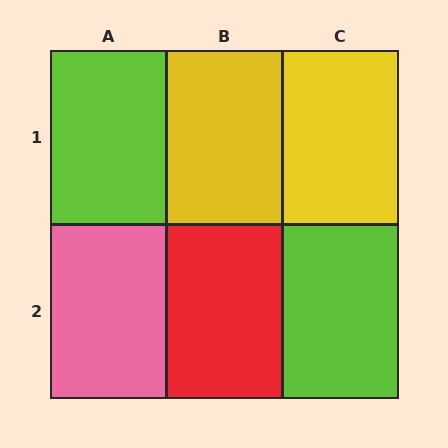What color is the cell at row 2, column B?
Red.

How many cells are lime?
2 cells are lime.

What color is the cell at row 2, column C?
Lime.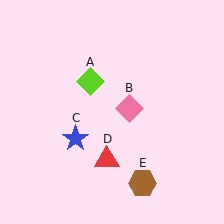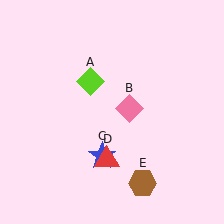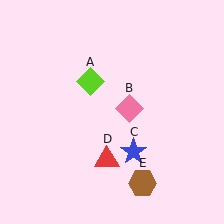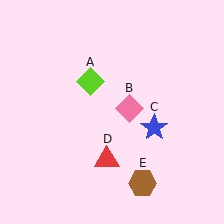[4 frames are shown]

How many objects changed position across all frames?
1 object changed position: blue star (object C).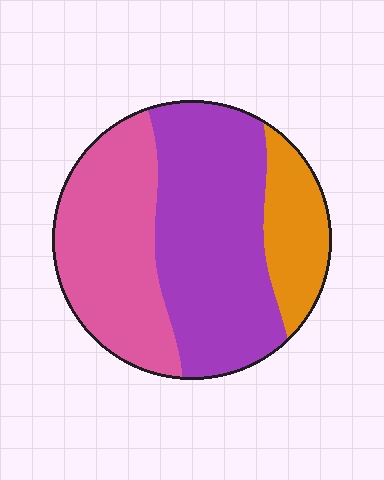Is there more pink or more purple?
Purple.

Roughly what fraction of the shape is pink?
Pink covers about 35% of the shape.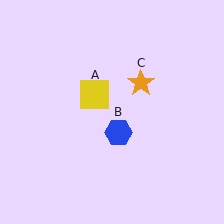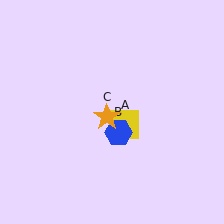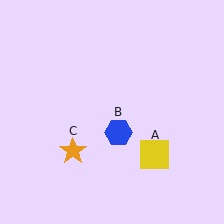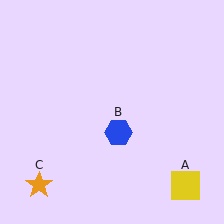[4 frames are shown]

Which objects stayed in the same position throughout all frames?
Blue hexagon (object B) remained stationary.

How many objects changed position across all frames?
2 objects changed position: yellow square (object A), orange star (object C).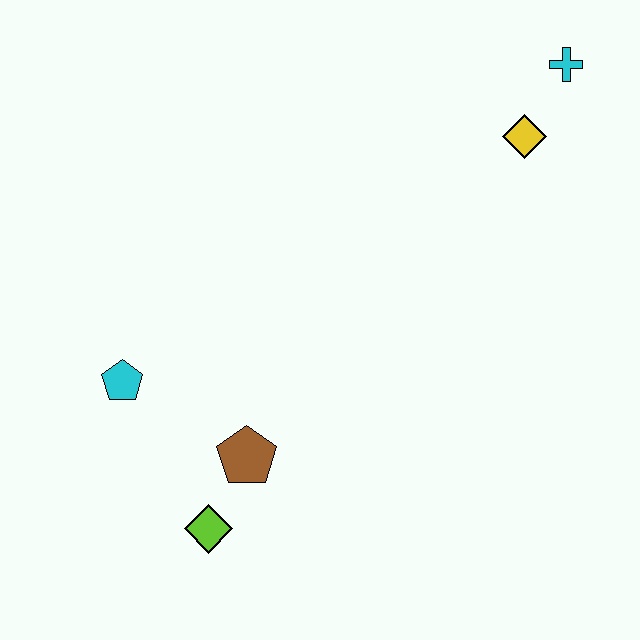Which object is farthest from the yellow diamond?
The lime diamond is farthest from the yellow diamond.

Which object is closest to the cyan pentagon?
The brown pentagon is closest to the cyan pentagon.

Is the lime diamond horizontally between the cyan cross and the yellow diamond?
No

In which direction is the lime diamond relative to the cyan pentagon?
The lime diamond is below the cyan pentagon.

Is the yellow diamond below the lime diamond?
No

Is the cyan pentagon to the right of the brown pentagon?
No